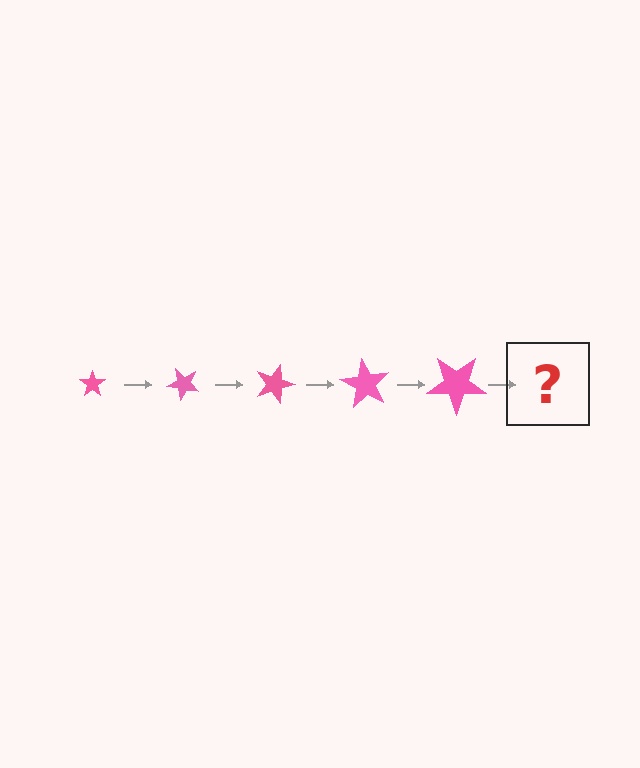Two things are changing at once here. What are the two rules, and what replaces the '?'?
The two rules are that the star grows larger each step and it rotates 45 degrees each step. The '?' should be a star, larger than the previous one and rotated 225 degrees from the start.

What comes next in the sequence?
The next element should be a star, larger than the previous one and rotated 225 degrees from the start.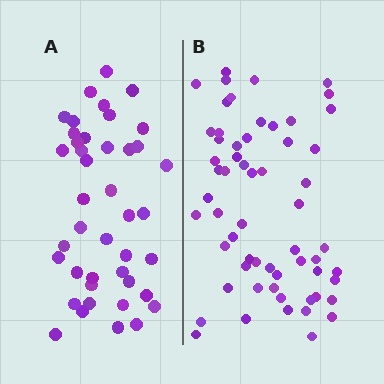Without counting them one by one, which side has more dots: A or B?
Region B (the right region) has more dots.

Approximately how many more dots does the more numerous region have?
Region B has approximately 20 more dots than region A.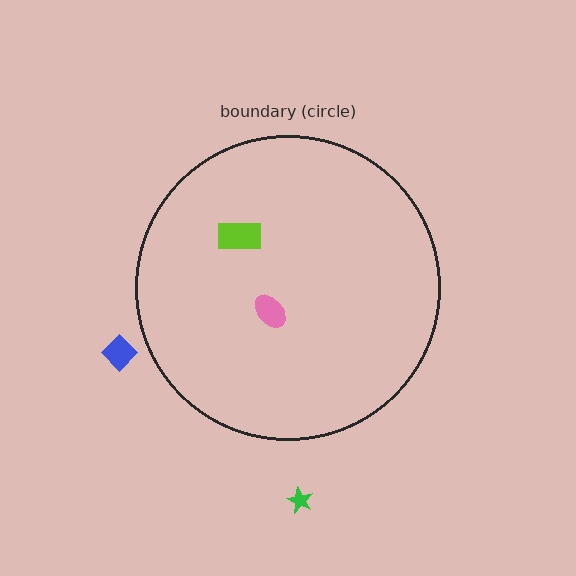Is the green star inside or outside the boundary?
Outside.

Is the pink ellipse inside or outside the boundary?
Inside.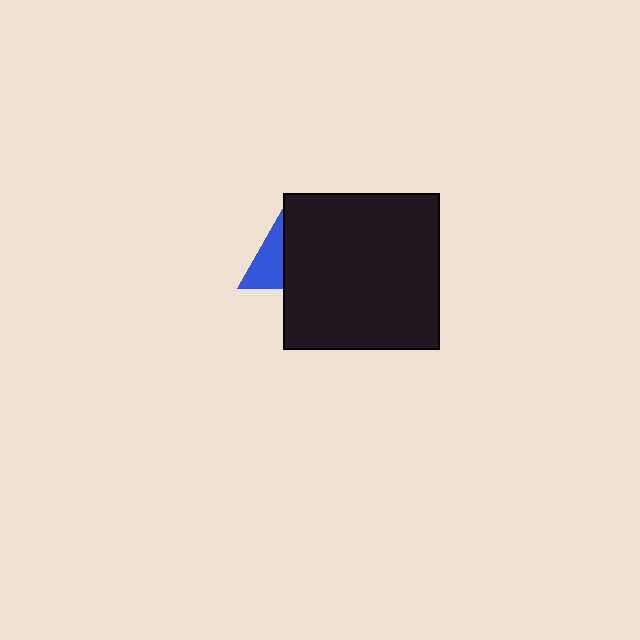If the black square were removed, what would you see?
You would see the complete blue triangle.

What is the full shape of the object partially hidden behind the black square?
The partially hidden object is a blue triangle.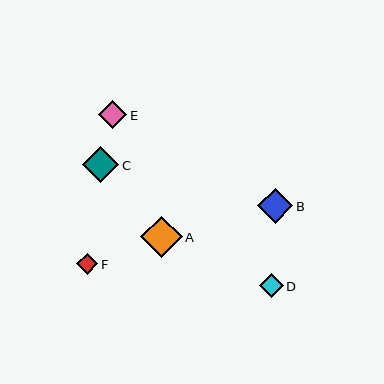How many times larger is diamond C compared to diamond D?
Diamond C is approximately 1.5 times the size of diamond D.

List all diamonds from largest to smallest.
From largest to smallest: A, C, B, E, D, F.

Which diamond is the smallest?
Diamond F is the smallest with a size of approximately 21 pixels.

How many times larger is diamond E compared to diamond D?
Diamond E is approximately 1.2 times the size of diamond D.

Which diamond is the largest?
Diamond A is the largest with a size of approximately 41 pixels.